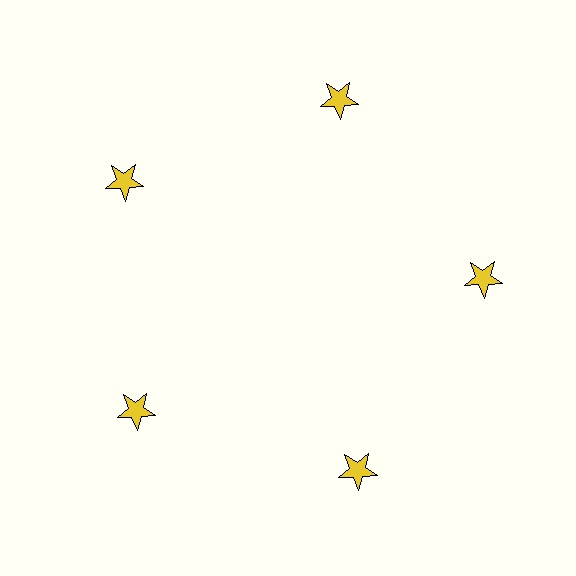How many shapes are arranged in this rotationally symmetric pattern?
There are 5 shapes, arranged in 5 groups of 1.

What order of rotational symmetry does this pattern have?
This pattern has 5-fold rotational symmetry.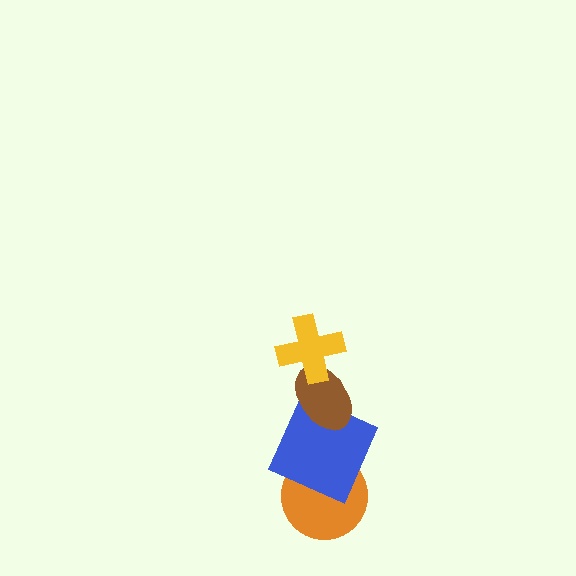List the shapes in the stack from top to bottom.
From top to bottom: the yellow cross, the brown ellipse, the blue square, the orange circle.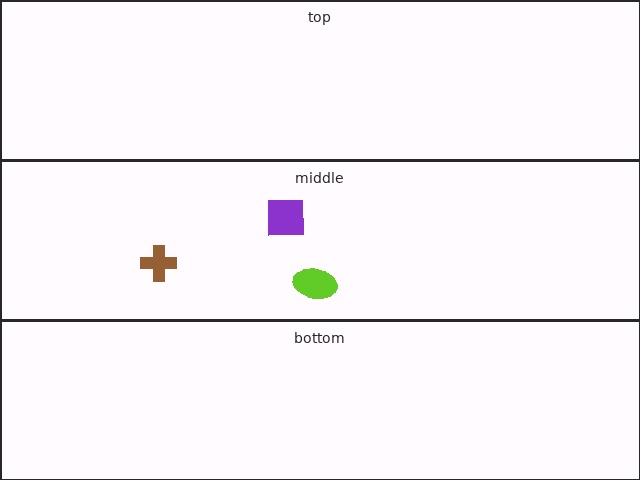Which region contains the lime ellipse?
The middle region.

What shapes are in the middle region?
The lime ellipse, the brown cross, the purple square.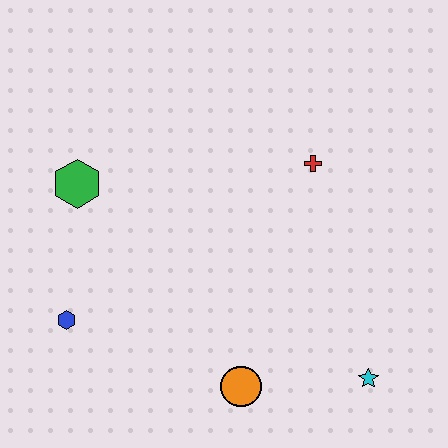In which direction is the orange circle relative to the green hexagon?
The orange circle is below the green hexagon.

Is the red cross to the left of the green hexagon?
No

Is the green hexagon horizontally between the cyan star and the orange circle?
No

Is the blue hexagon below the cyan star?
No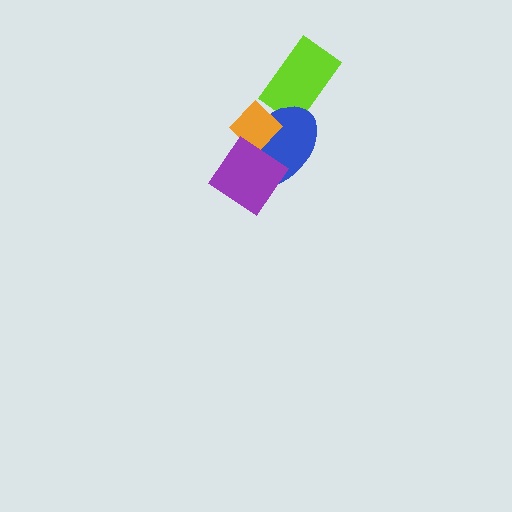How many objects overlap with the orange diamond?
2 objects overlap with the orange diamond.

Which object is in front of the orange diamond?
The purple diamond is in front of the orange diamond.